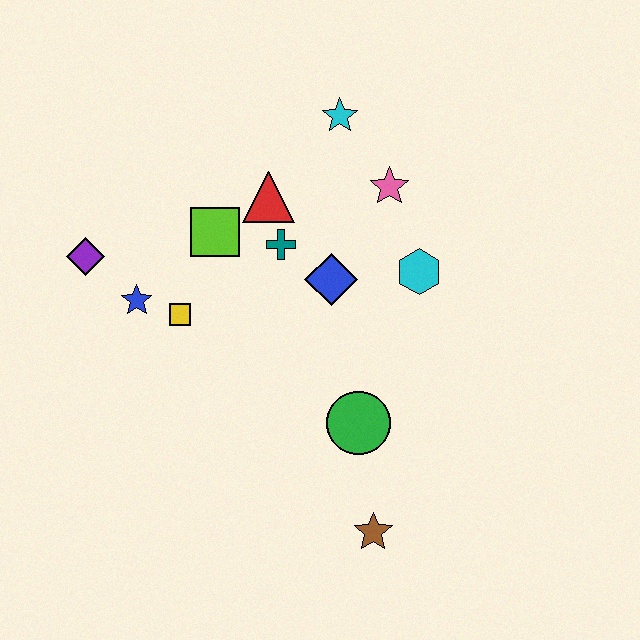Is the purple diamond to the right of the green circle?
No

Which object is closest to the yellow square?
The blue star is closest to the yellow square.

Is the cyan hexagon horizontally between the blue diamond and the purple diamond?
No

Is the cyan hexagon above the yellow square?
Yes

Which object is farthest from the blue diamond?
The brown star is farthest from the blue diamond.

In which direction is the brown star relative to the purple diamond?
The brown star is to the right of the purple diamond.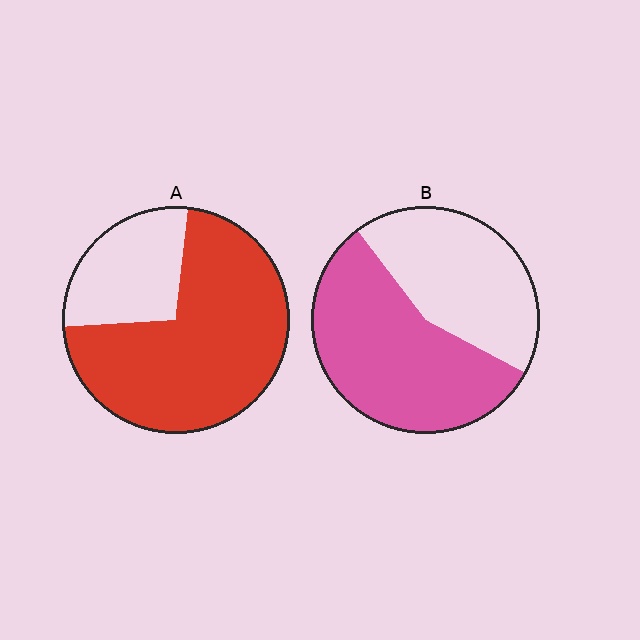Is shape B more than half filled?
Yes.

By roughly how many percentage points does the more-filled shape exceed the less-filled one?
By roughly 15 percentage points (A over B).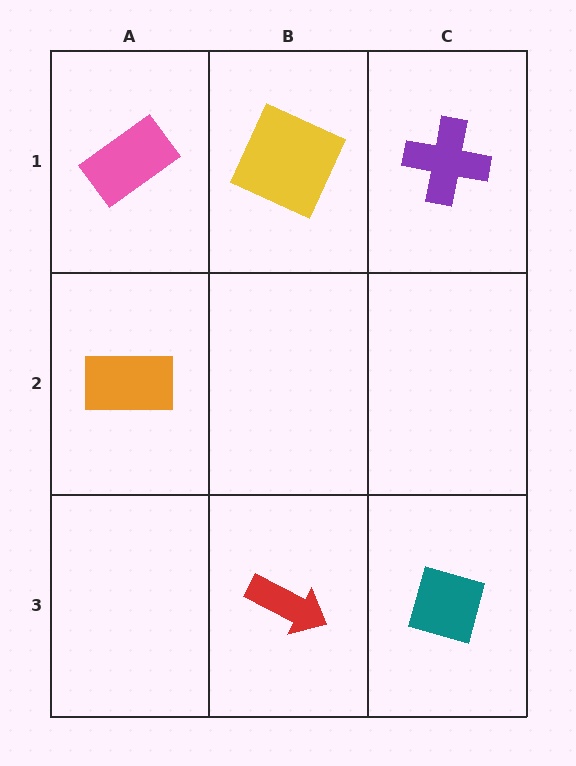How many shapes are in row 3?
2 shapes.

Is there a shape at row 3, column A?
No, that cell is empty.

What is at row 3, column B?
A red arrow.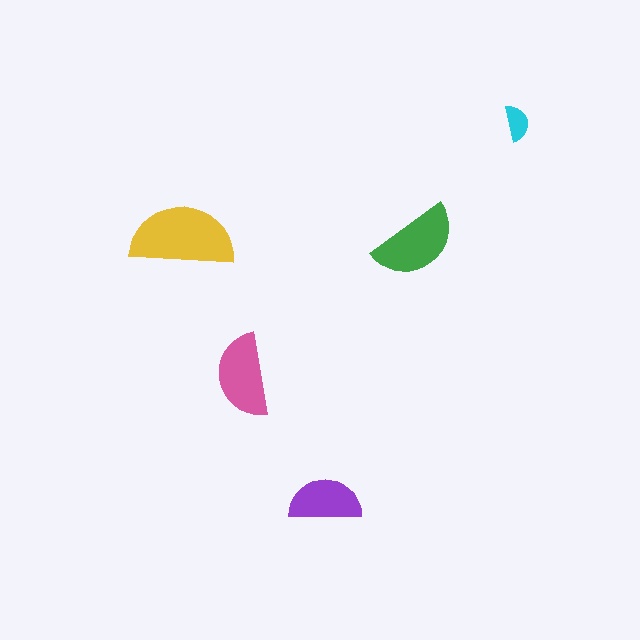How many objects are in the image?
There are 5 objects in the image.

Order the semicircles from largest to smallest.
the yellow one, the green one, the pink one, the purple one, the cyan one.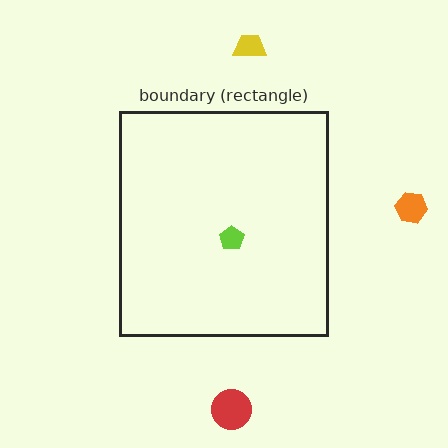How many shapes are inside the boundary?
1 inside, 3 outside.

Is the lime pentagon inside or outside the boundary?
Inside.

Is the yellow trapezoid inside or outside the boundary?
Outside.